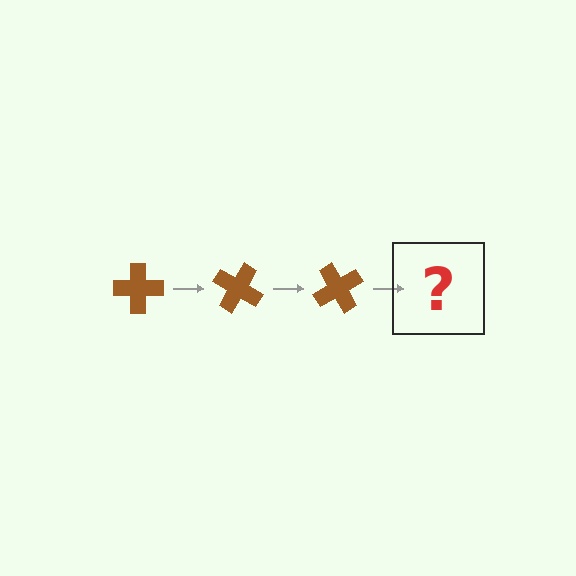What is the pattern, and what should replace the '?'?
The pattern is that the cross rotates 30 degrees each step. The '?' should be a brown cross rotated 90 degrees.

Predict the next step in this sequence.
The next step is a brown cross rotated 90 degrees.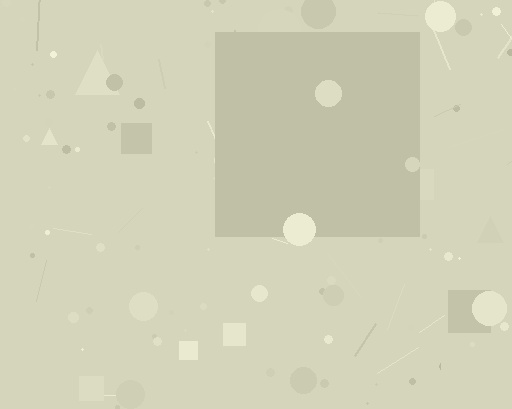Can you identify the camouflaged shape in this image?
The camouflaged shape is a square.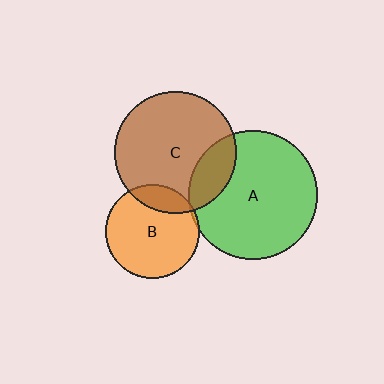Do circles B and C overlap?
Yes.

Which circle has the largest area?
Circle A (green).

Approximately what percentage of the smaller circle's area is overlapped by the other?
Approximately 15%.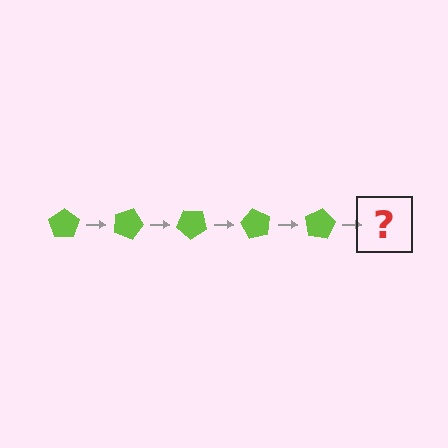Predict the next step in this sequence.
The next step is a lime pentagon rotated 100 degrees.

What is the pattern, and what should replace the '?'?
The pattern is that the pentagon rotates 20 degrees each step. The '?' should be a lime pentagon rotated 100 degrees.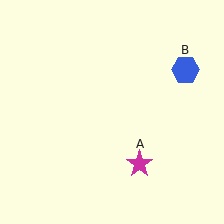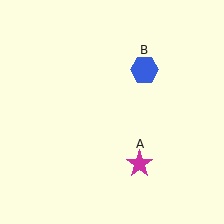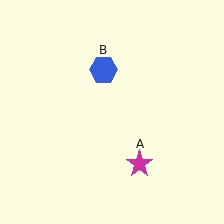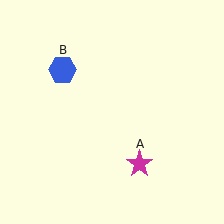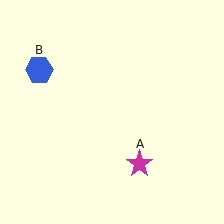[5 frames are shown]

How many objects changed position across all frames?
1 object changed position: blue hexagon (object B).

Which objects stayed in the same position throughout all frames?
Magenta star (object A) remained stationary.